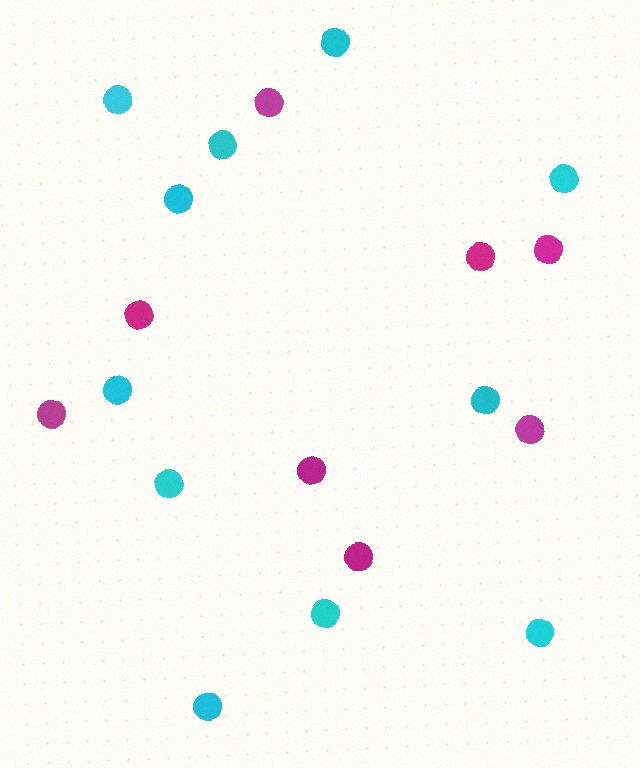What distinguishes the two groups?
There are 2 groups: one group of cyan circles (11) and one group of magenta circles (8).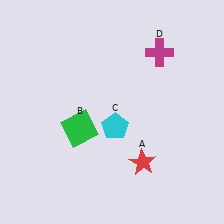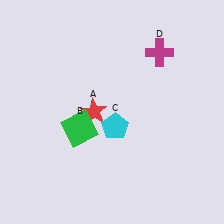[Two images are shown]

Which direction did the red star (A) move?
The red star (A) moved up.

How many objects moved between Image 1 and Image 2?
1 object moved between the two images.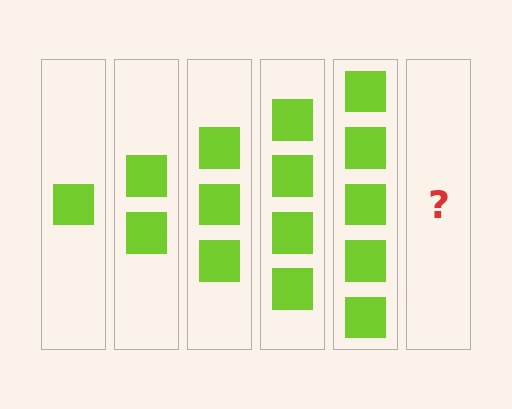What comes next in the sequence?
The next element should be 6 squares.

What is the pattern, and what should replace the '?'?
The pattern is that each step adds one more square. The '?' should be 6 squares.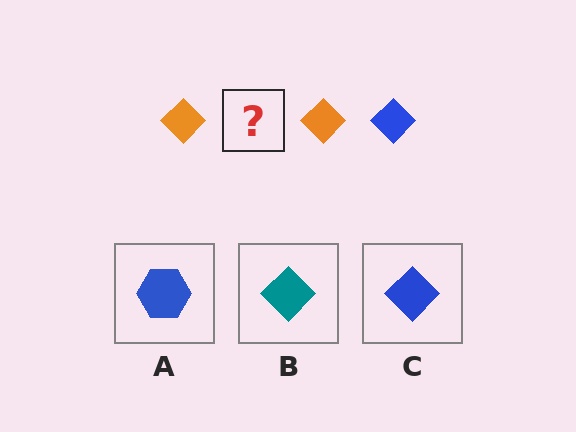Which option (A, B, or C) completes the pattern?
C.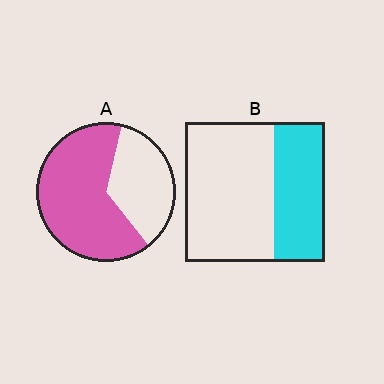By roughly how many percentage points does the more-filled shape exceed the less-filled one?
By roughly 30 percentage points (A over B).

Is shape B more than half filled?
No.